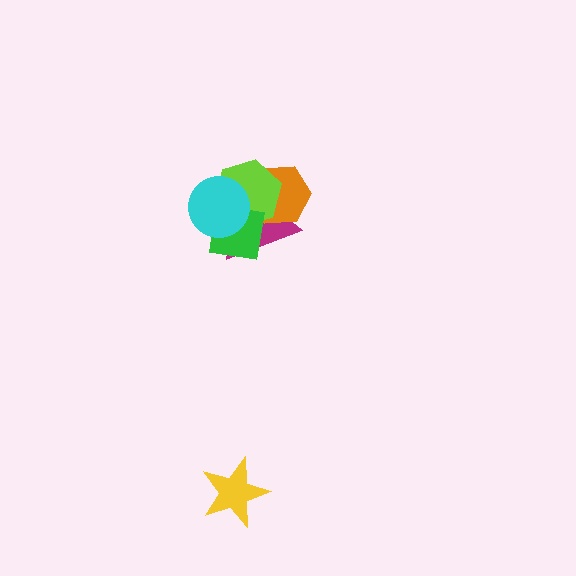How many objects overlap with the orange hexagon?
3 objects overlap with the orange hexagon.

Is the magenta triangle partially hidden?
Yes, it is partially covered by another shape.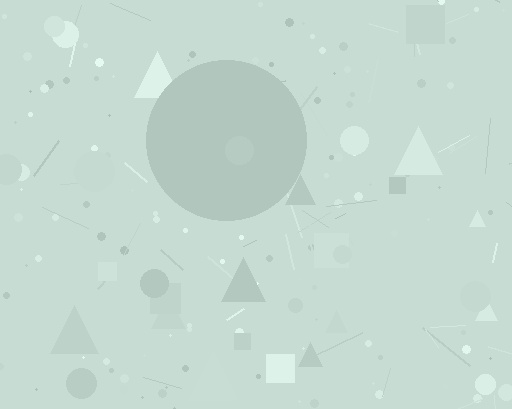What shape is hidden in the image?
A circle is hidden in the image.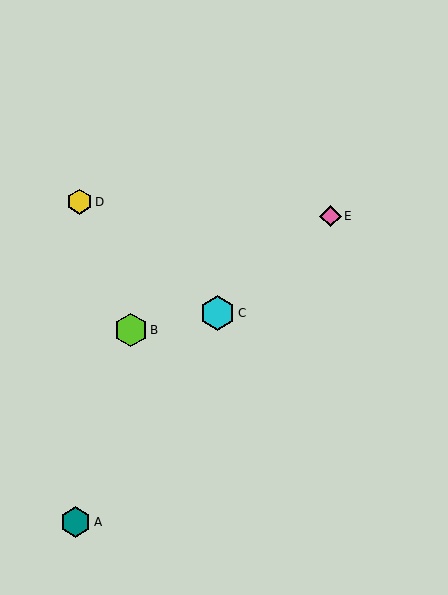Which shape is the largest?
The cyan hexagon (labeled C) is the largest.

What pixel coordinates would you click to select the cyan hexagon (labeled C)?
Click at (218, 313) to select the cyan hexagon C.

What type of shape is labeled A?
Shape A is a teal hexagon.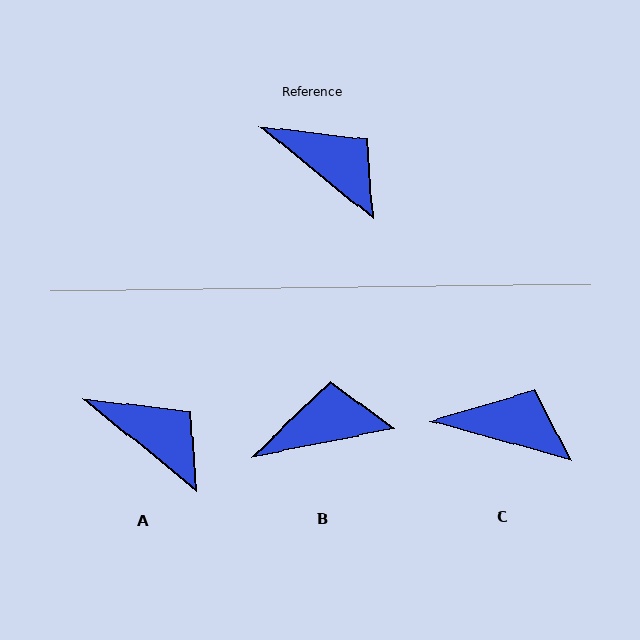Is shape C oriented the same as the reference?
No, it is off by about 24 degrees.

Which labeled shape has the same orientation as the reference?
A.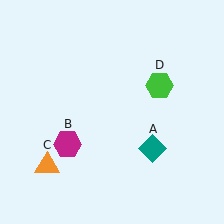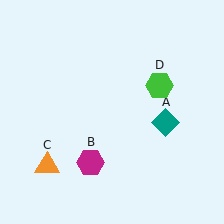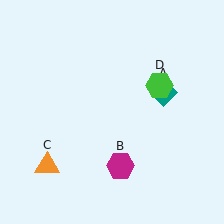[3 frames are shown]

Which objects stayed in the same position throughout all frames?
Orange triangle (object C) and green hexagon (object D) remained stationary.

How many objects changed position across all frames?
2 objects changed position: teal diamond (object A), magenta hexagon (object B).